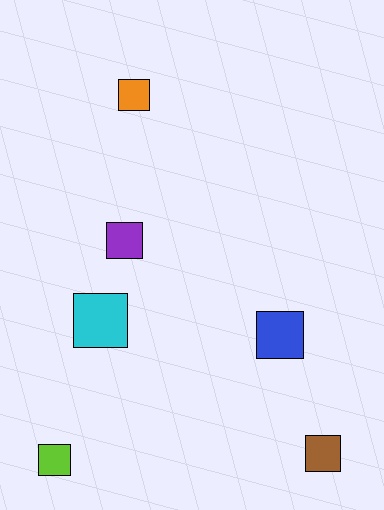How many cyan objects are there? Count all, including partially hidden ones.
There is 1 cyan object.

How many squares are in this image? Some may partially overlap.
There are 6 squares.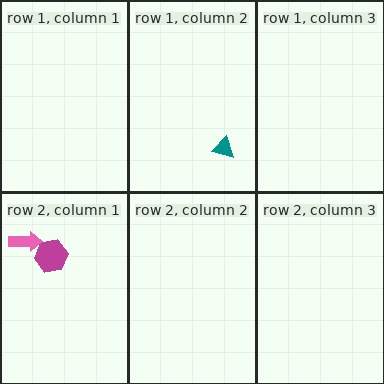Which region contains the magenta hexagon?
The row 2, column 1 region.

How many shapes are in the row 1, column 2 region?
1.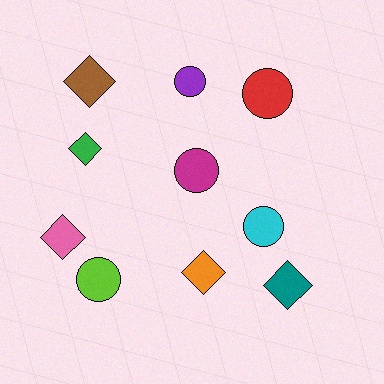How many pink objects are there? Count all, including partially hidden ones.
There is 1 pink object.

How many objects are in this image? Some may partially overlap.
There are 10 objects.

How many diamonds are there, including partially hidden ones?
There are 5 diamonds.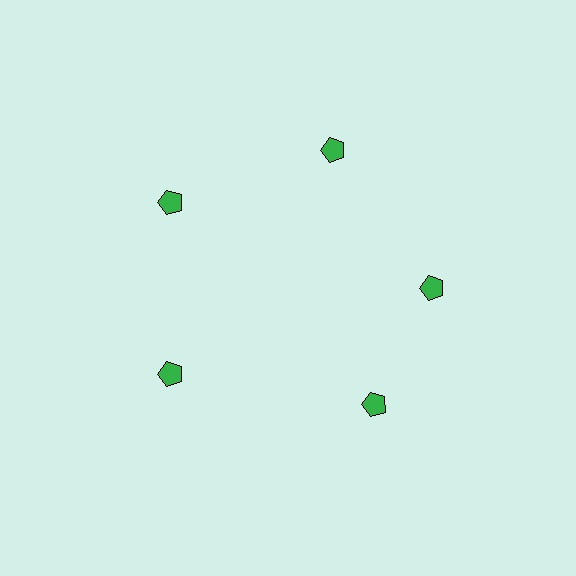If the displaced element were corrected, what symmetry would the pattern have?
It would have 5-fold rotational symmetry — the pattern would map onto itself every 72 degrees.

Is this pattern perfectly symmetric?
No. The 5 green pentagons are arranged in a ring, but one element near the 5 o'clock position is rotated out of alignment along the ring, breaking the 5-fold rotational symmetry.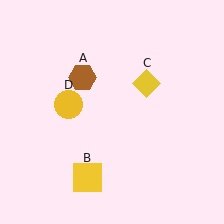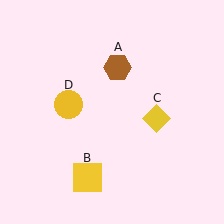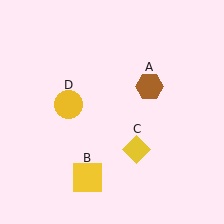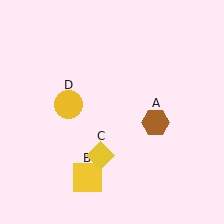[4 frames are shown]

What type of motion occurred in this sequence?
The brown hexagon (object A), yellow diamond (object C) rotated clockwise around the center of the scene.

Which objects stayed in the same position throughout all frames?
Yellow square (object B) and yellow circle (object D) remained stationary.